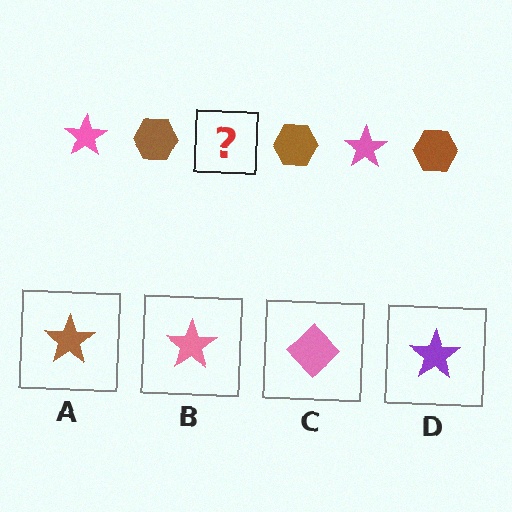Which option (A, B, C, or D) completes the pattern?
B.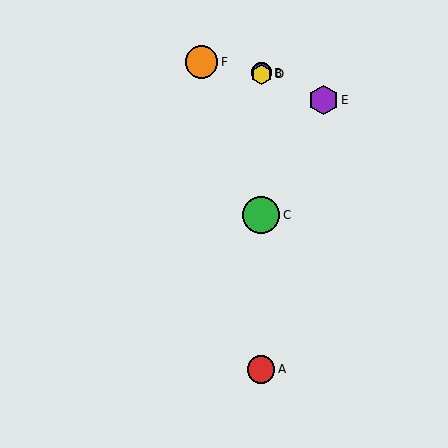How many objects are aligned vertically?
4 objects (A, B, C, D) are aligned vertically.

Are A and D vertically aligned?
Yes, both are at x≈261.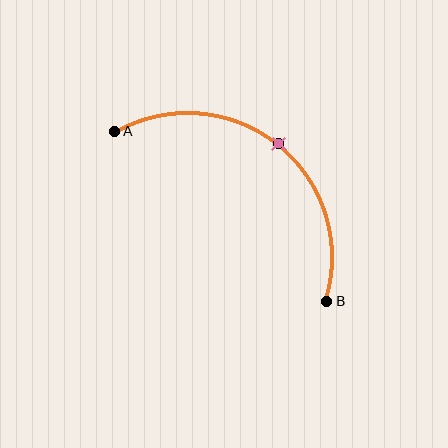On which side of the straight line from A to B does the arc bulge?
The arc bulges above and to the right of the straight line connecting A and B.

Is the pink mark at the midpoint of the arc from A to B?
Yes. The pink mark lies on the arc at equal arc-length from both A and B — it is the arc midpoint.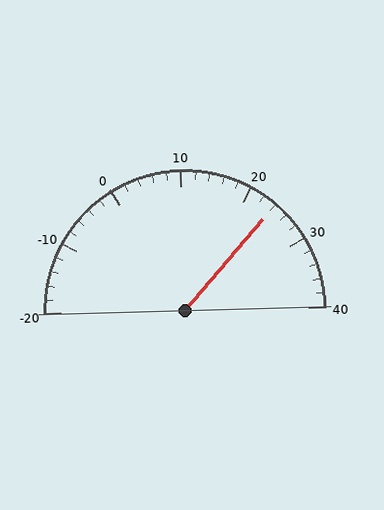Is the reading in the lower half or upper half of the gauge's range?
The reading is in the upper half of the range (-20 to 40).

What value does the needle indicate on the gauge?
The needle indicates approximately 24.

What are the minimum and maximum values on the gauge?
The gauge ranges from -20 to 40.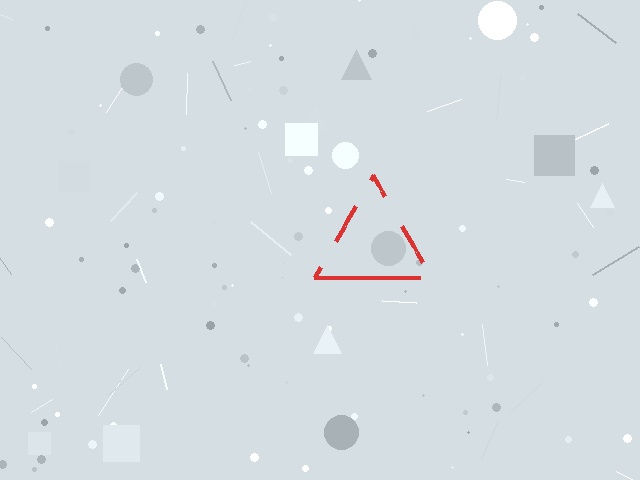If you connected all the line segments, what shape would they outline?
They would outline a triangle.